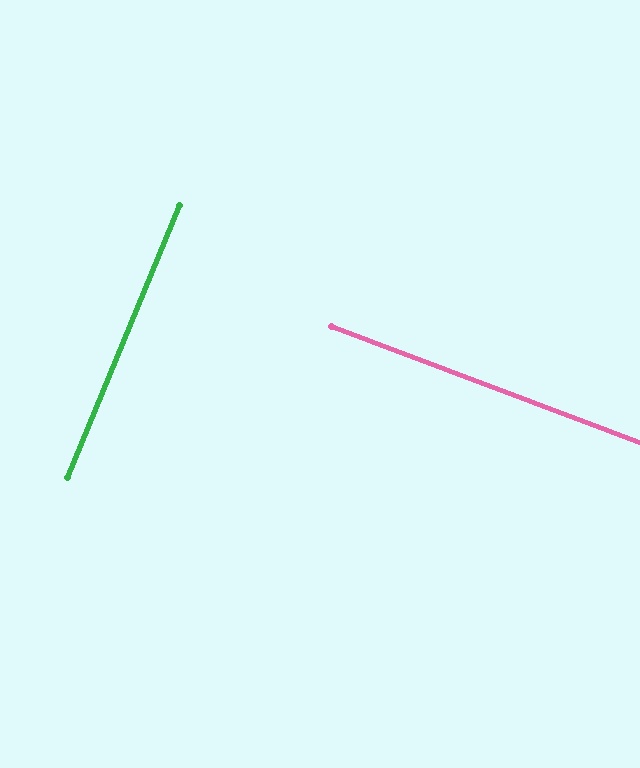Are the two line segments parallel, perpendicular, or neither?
Perpendicular — they meet at approximately 88°.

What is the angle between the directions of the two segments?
Approximately 88 degrees.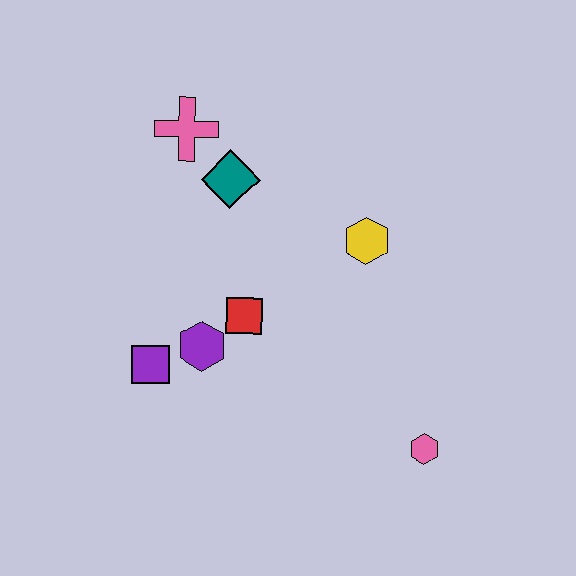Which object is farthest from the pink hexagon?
The pink cross is farthest from the pink hexagon.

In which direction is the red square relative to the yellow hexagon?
The red square is to the left of the yellow hexagon.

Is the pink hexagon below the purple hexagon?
Yes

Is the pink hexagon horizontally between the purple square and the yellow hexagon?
No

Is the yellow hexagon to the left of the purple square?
No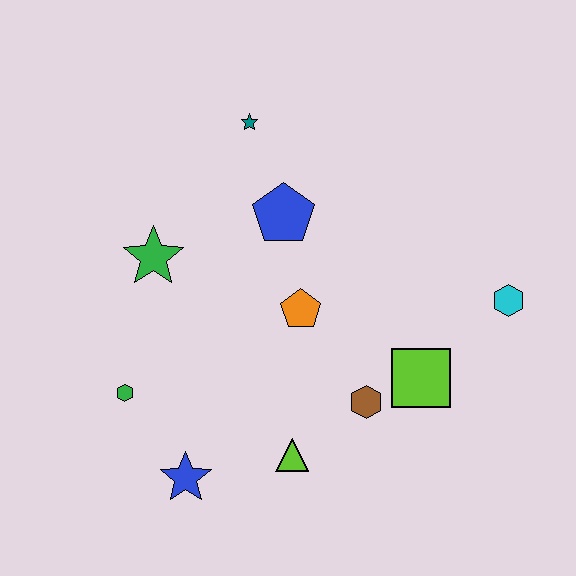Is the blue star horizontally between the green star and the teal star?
Yes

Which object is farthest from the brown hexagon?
The teal star is farthest from the brown hexagon.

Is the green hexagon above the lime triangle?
Yes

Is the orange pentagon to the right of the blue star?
Yes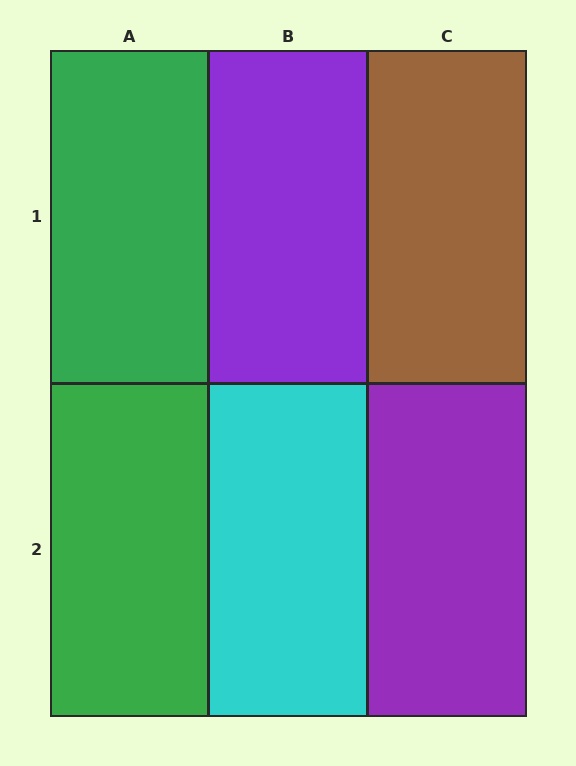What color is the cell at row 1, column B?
Purple.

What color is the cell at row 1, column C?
Brown.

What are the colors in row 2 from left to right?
Green, cyan, purple.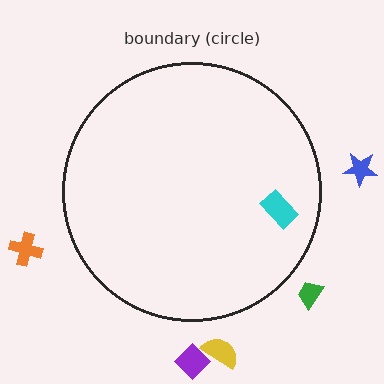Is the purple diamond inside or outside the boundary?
Outside.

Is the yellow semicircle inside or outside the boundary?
Outside.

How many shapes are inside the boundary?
1 inside, 5 outside.